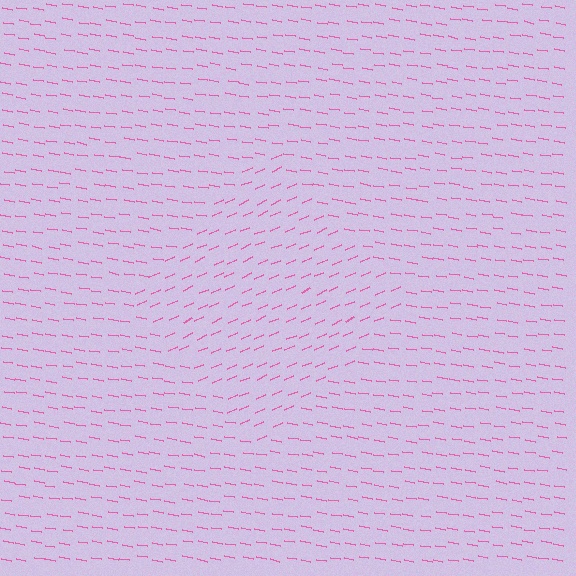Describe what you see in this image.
The image is filled with small pink line segments. A diamond region in the image has lines oriented differently from the surrounding lines, creating a visible texture boundary.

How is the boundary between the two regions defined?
The boundary is defined purely by a change in line orientation (approximately 33 degrees difference). All lines are the same color and thickness.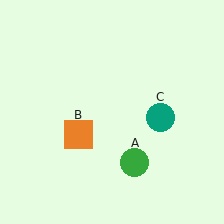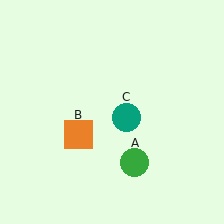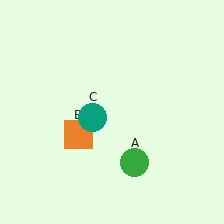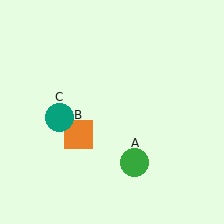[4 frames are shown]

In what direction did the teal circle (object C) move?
The teal circle (object C) moved left.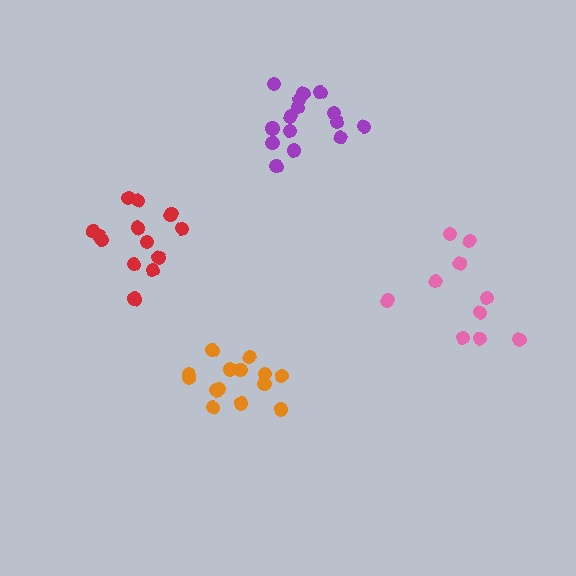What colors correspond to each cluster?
The clusters are colored: pink, orange, purple, red.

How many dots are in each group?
Group 1: 10 dots, Group 2: 14 dots, Group 3: 15 dots, Group 4: 13 dots (52 total).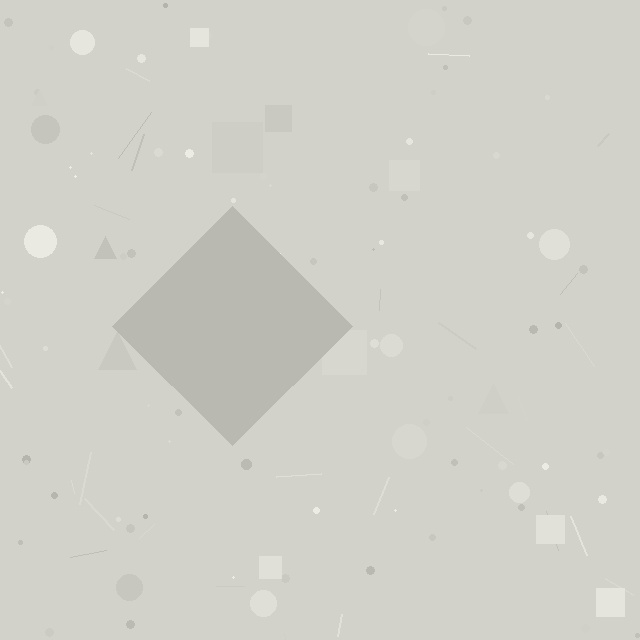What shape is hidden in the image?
A diamond is hidden in the image.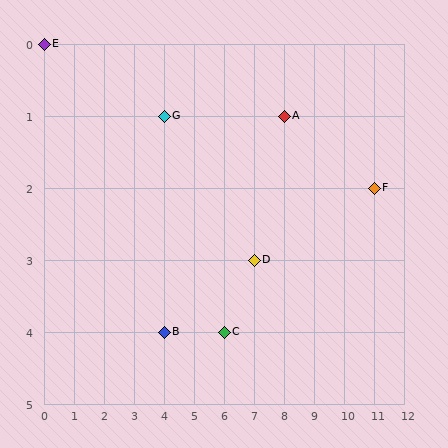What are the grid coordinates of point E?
Point E is at grid coordinates (0, 0).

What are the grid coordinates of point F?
Point F is at grid coordinates (11, 2).